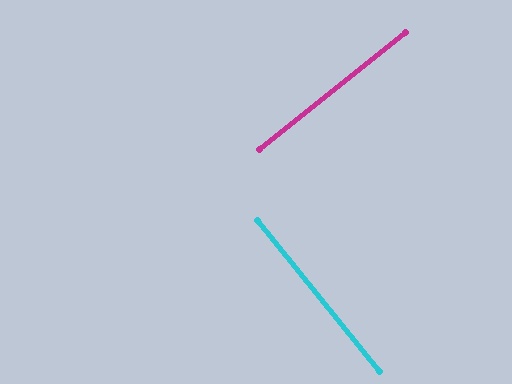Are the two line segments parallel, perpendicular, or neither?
Perpendicular — they meet at approximately 89°.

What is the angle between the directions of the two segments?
Approximately 89 degrees.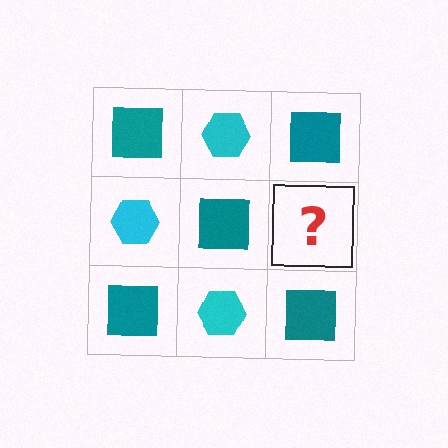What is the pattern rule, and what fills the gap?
The rule is that it alternates teal square and cyan hexagon in a checkerboard pattern. The gap should be filled with a cyan hexagon.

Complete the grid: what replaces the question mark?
The question mark should be replaced with a cyan hexagon.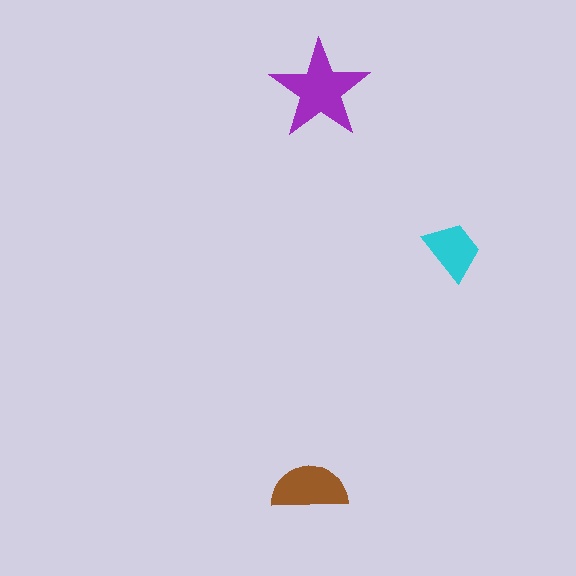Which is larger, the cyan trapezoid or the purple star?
The purple star.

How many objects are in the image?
There are 3 objects in the image.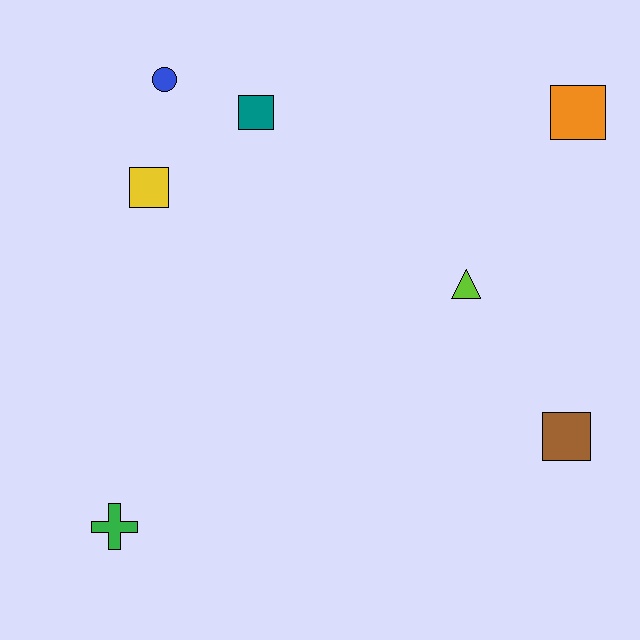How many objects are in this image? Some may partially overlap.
There are 7 objects.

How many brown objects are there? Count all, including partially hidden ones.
There is 1 brown object.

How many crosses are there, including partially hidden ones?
There is 1 cross.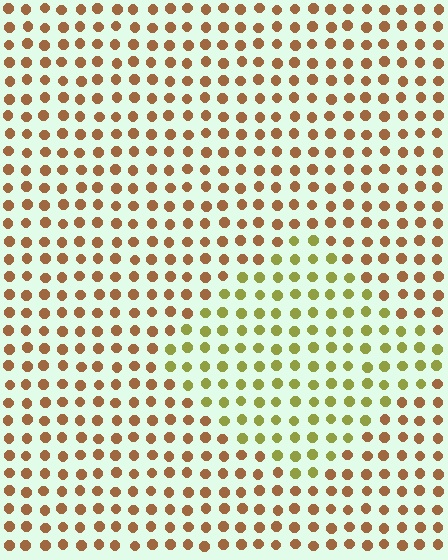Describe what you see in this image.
The image is filled with small brown elements in a uniform arrangement. A diamond-shaped region is visible where the elements are tinted to a slightly different hue, forming a subtle color boundary.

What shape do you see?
I see a diamond.